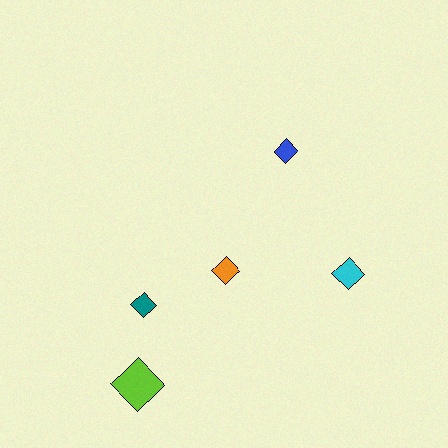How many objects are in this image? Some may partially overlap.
There are 5 objects.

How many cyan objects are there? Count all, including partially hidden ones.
There is 1 cyan object.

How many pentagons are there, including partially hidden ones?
There are no pentagons.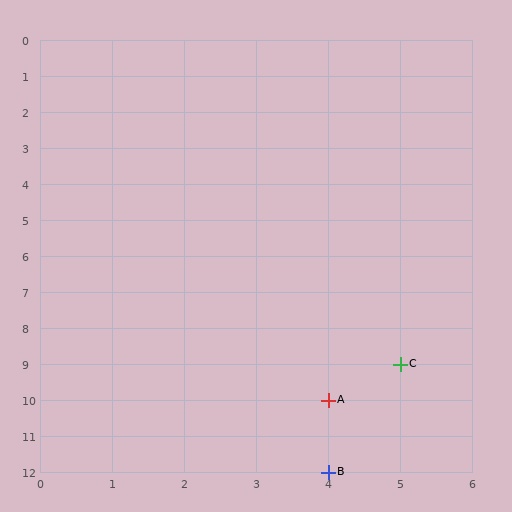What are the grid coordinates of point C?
Point C is at grid coordinates (5, 9).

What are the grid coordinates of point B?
Point B is at grid coordinates (4, 12).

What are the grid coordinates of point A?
Point A is at grid coordinates (4, 10).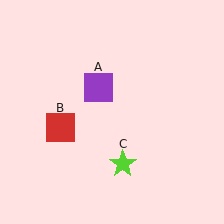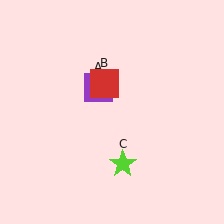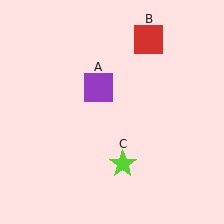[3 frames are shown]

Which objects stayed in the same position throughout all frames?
Purple square (object A) and lime star (object C) remained stationary.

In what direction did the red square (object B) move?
The red square (object B) moved up and to the right.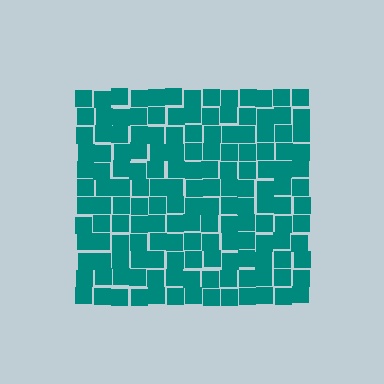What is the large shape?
The large shape is a square.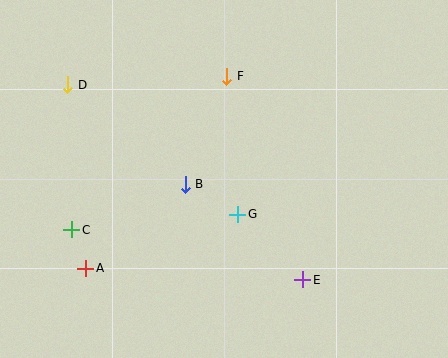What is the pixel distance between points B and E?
The distance between B and E is 151 pixels.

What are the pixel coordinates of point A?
Point A is at (86, 268).